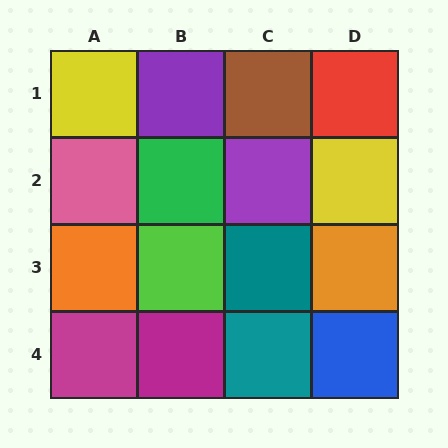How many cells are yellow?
2 cells are yellow.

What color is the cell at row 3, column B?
Lime.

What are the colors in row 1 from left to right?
Yellow, purple, brown, red.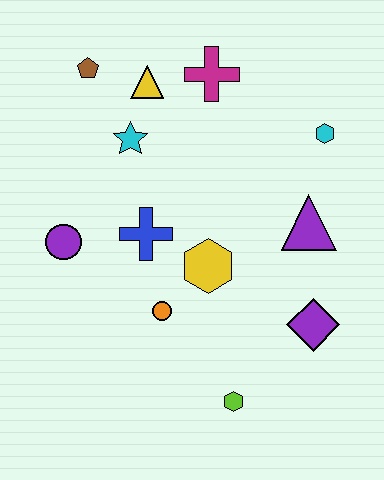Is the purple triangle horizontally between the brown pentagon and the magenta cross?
No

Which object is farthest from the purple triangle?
The brown pentagon is farthest from the purple triangle.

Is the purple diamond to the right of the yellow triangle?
Yes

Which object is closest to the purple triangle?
The cyan hexagon is closest to the purple triangle.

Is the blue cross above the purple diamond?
Yes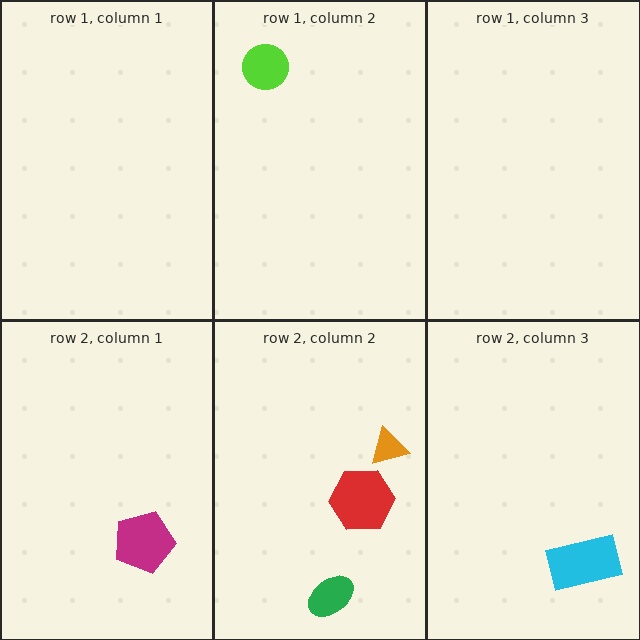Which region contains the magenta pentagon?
The row 2, column 1 region.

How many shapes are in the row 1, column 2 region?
1.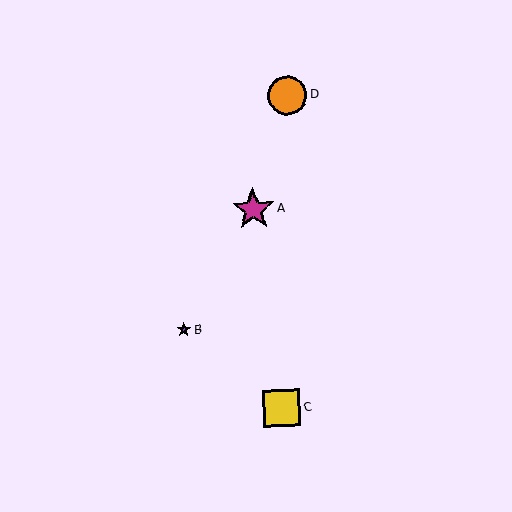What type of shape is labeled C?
Shape C is a yellow square.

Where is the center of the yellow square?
The center of the yellow square is at (282, 408).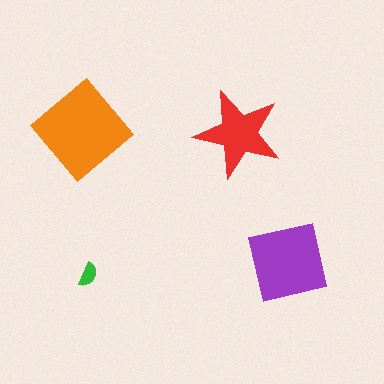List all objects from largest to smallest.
The orange diamond, the purple square, the red star, the green semicircle.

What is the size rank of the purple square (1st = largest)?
2nd.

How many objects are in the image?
There are 4 objects in the image.